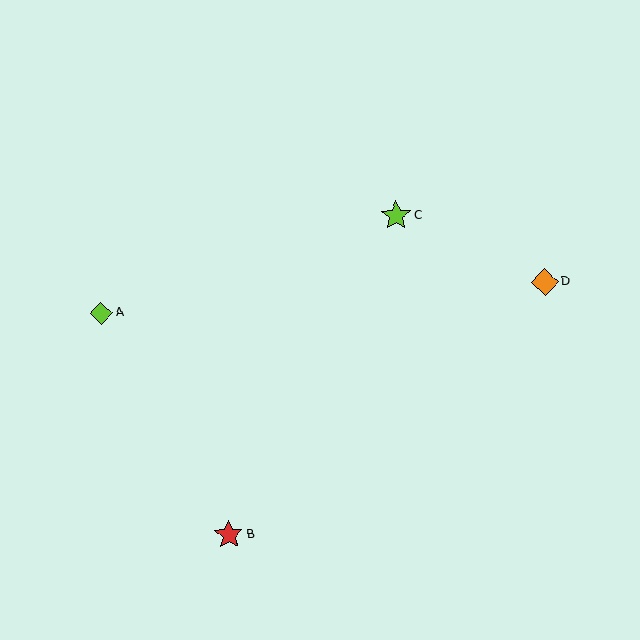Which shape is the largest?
The lime star (labeled C) is the largest.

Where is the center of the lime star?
The center of the lime star is at (396, 216).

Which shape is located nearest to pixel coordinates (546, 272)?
The orange diamond (labeled D) at (545, 282) is nearest to that location.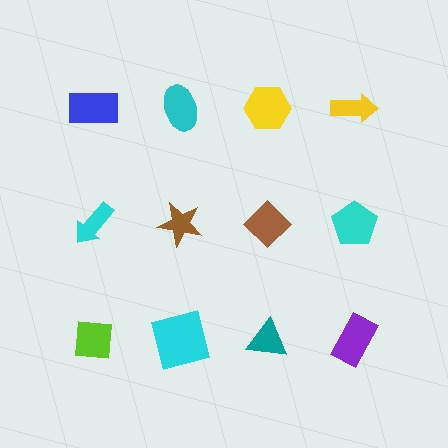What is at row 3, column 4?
A purple rectangle.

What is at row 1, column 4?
A yellow arrow.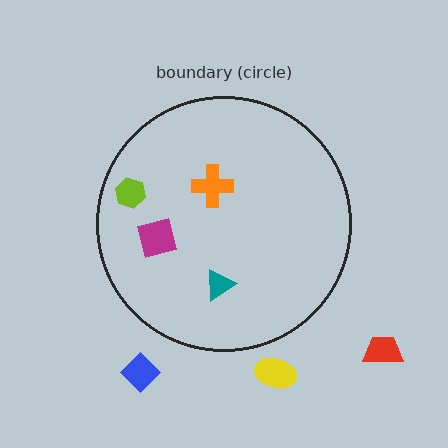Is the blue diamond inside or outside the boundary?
Outside.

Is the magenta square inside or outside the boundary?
Inside.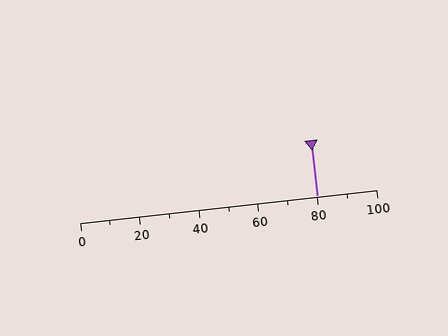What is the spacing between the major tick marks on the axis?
The major ticks are spaced 20 apart.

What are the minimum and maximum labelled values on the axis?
The axis runs from 0 to 100.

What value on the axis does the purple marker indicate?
The marker indicates approximately 80.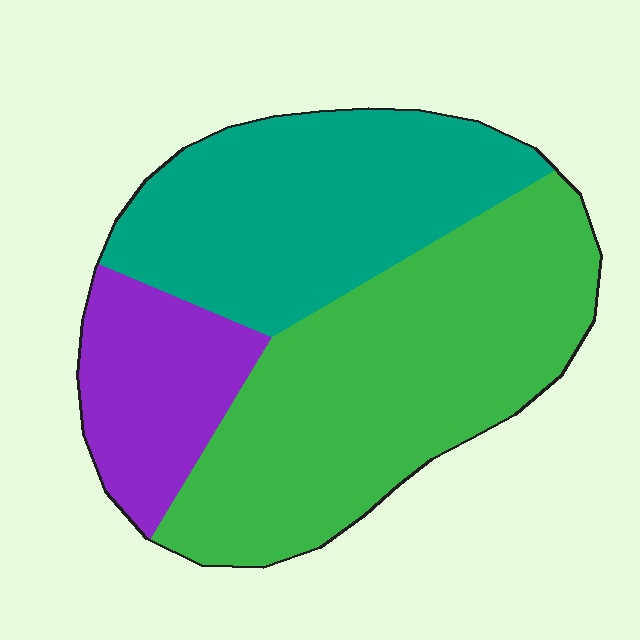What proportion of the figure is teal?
Teal takes up about one third (1/3) of the figure.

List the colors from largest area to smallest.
From largest to smallest: green, teal, purple.